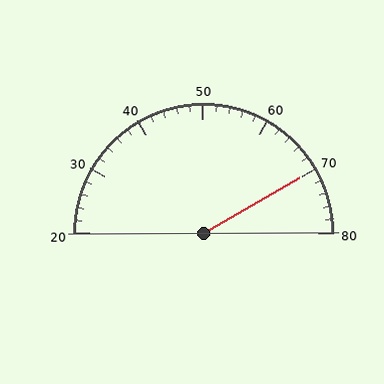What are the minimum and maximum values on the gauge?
The gauge ranges from 20 to 80.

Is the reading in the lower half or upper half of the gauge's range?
The reading is in the upper half of the range (20 to 80).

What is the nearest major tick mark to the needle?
The nearest major tick mark is 70.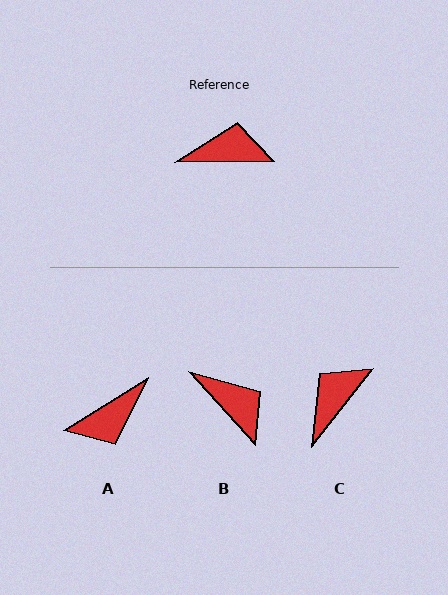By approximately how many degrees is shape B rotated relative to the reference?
Approximately 48 degrees clockwise.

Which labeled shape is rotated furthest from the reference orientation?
A, about 149 degrees away.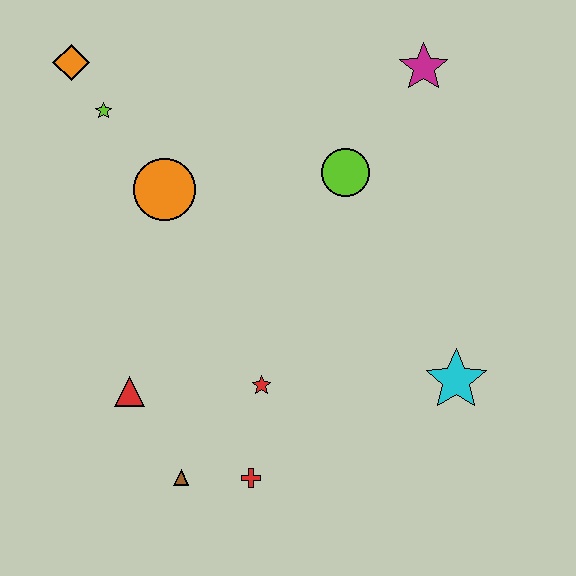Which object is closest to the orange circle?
The lime star is closest to the orange circle.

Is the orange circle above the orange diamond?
No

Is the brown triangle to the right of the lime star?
Yes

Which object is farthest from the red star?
The orange diamond is farthest from the red star.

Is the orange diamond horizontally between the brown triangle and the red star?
No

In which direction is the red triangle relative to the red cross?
The red triangle is to the left of the red cross.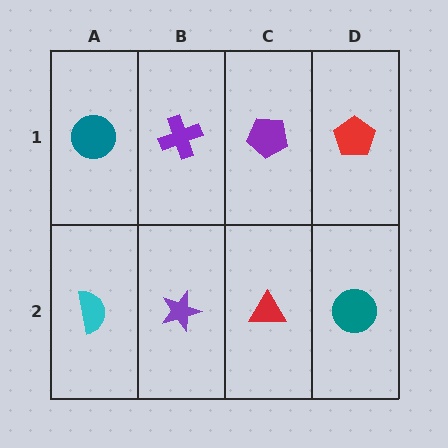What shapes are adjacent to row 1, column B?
A purple star (row 2, column B), a teal circle (row 1, column A), a purple pentagon (row 1, column C).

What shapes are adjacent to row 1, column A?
A cyan semicircle (row 2, column A), a purple cross (row 1, column B).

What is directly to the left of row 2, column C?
A purple star.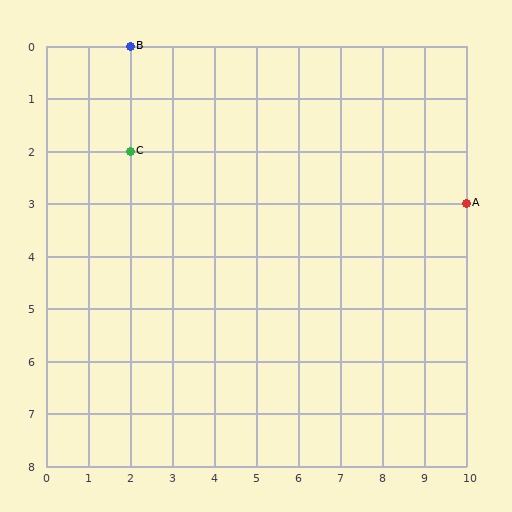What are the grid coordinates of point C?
Point C is at grid coordinates (2, 2).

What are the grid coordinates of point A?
Point A is at grid coordinates (10, 3).